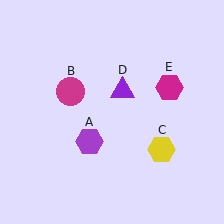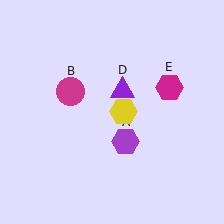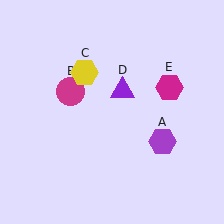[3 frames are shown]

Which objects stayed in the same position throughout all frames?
Magenta circle (object B) and purple triangle (object D) and magenta hexagon (object E) remained stationary.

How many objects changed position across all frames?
2 objects changed position: purple hexagon (object A), yellow hexagon (object C).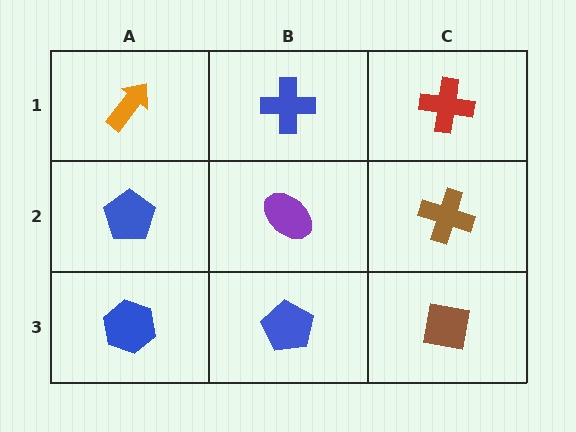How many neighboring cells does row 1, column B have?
3.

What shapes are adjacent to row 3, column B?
A purple ellipse (row 2, column B), a blue hexagon (row 3, column A), a brown square (row 3, column C).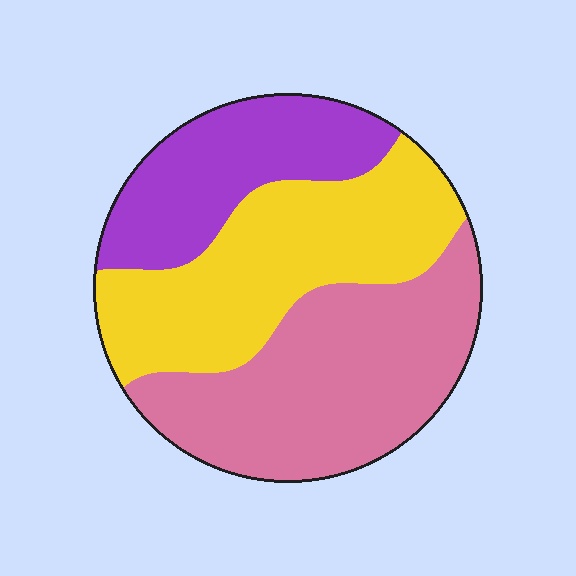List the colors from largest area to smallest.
From largest to smallest: pink, yellow, purple.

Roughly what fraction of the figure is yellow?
Yellow takes up about three eighths (3/8) of the figure.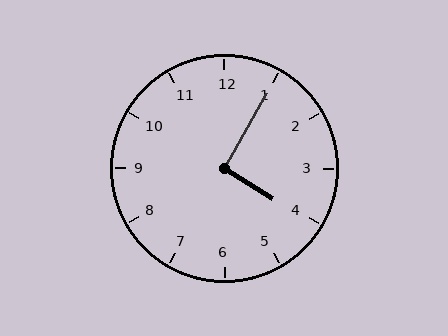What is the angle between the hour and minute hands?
Approximately 92 degrees.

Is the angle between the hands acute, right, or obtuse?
It is right.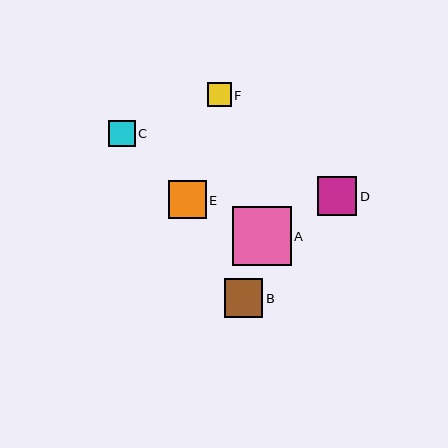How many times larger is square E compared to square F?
Square E is approximately 1.6 times the size of square F.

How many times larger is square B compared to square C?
Square B is approximately 1.5 times the size of square C.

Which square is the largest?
Square A is the largest with a size of approximately 59 pixels.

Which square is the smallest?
Square F is the smallest with a size of approximately 23 pixels.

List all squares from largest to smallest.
From largest to smallest: A, D, B, E, C, F.